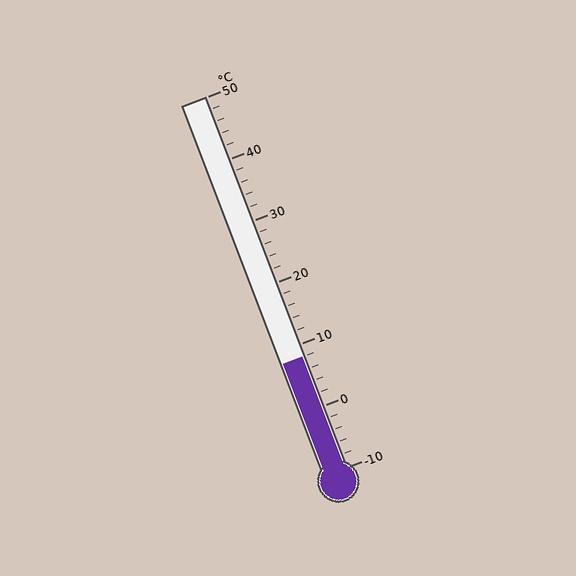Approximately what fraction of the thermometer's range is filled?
The thermometer is filled to approximately 30% of its range.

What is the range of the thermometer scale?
The thermometer scale ranges from -10°C to 50°C.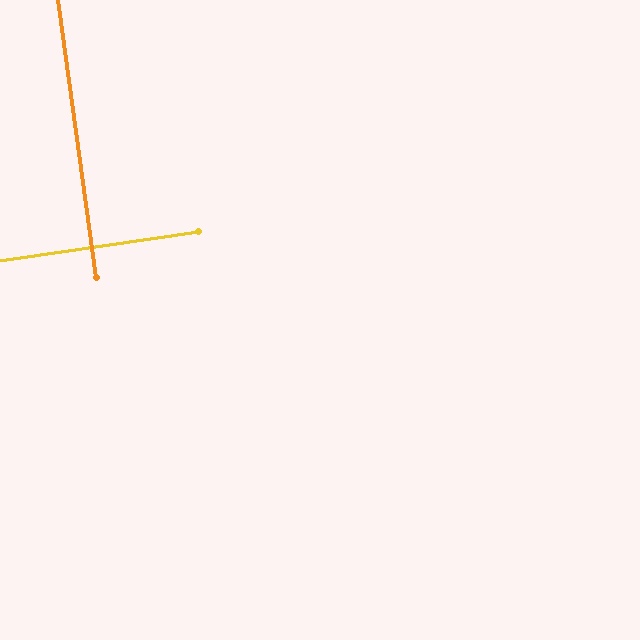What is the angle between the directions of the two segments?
Approximately 89 degrees.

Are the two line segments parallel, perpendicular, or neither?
Perpendicular — they meet at approximately 89°.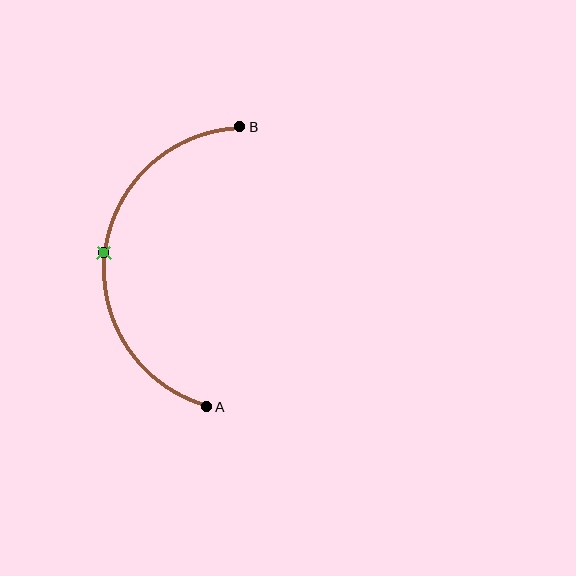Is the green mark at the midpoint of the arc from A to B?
Yes. The green mark lies on the arc at equal arc-length from both A and B — it is the arc midpoint.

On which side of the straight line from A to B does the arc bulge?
The arc bulges to the left of the straight line connecting A and B.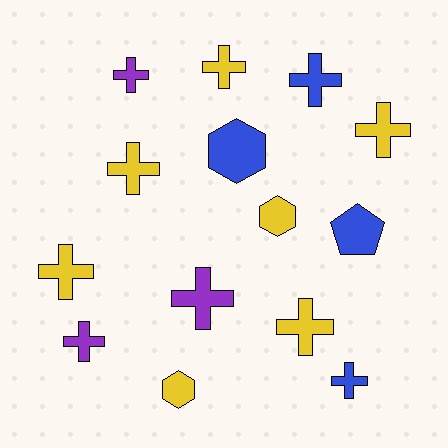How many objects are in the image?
There are 14 objects.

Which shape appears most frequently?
Cross, with 10 objects.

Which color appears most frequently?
Yellow, with 7 objects.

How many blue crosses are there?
There are 2 blue crosses.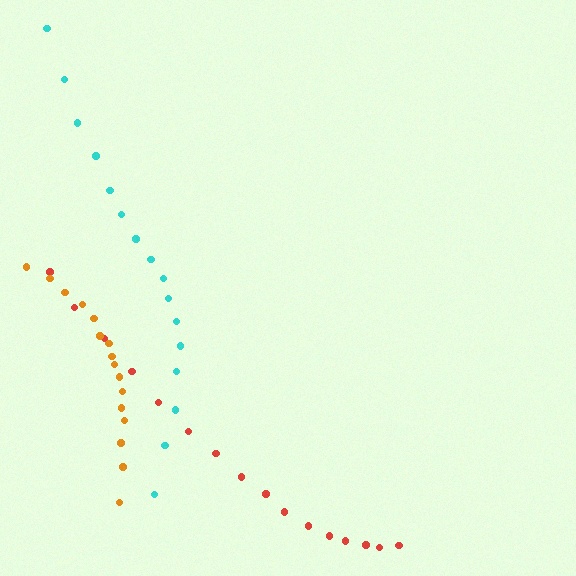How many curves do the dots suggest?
There are 3 distinct paths.